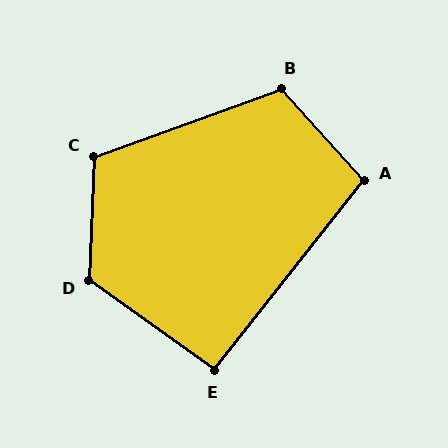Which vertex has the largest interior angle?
D, at approximately 123 degrees.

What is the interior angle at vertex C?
Approximately 112 degrees (obtuse).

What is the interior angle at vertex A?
Approximately 100 degrees (obtuse).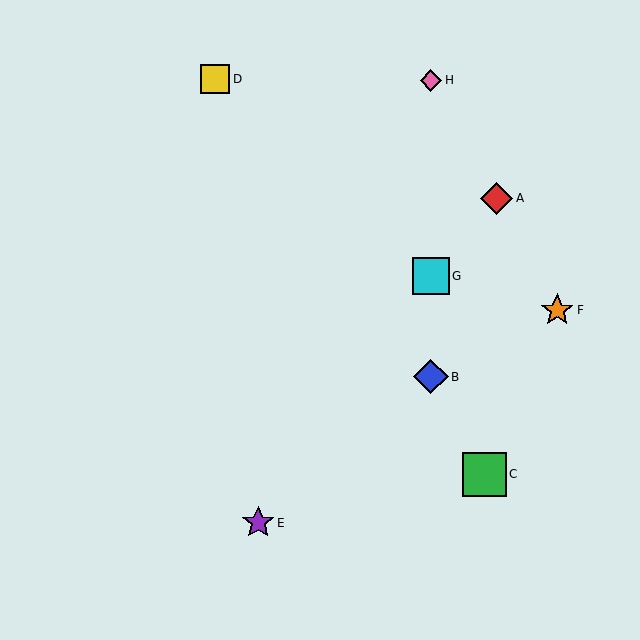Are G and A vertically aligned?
No, G is at x≈431 and A is at x≈497.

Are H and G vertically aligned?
Yes, both are at x≈431.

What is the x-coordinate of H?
Object H is at x≈431.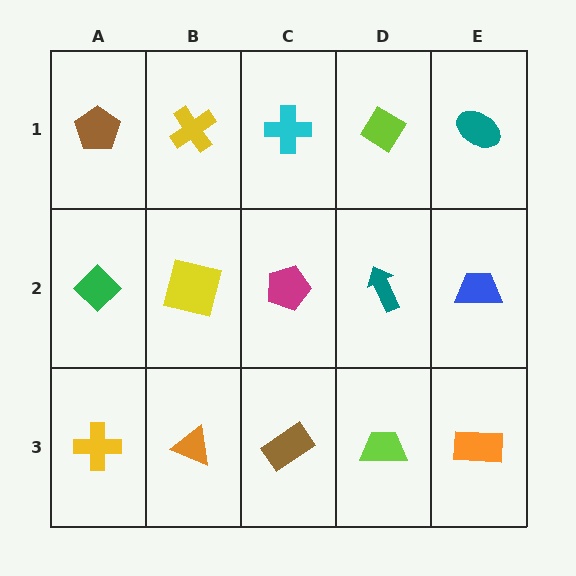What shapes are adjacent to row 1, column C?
A magenta pentagon (row 2, column C), a yellow cross (row 1, column B), a lime diamond (row 1, column D).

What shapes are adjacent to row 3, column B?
A yellow square (row 2, column B), a yellow cross (row 3, column A), a brown rectangle (row 3, column C).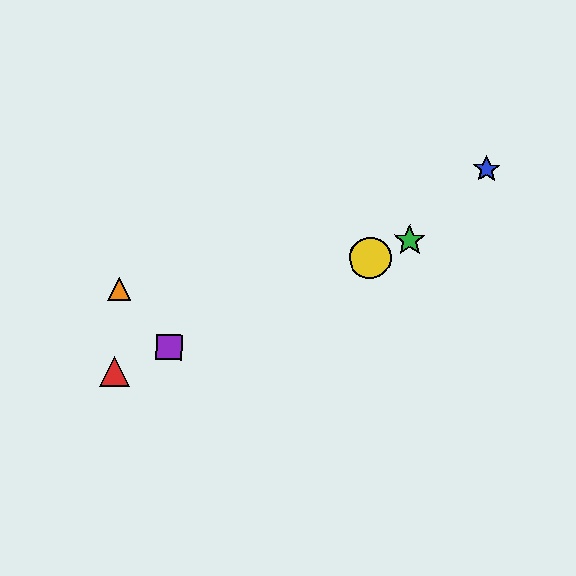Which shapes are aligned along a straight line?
The red triangle, the green star, the yellow circle, the purple square are aligned along a straight line.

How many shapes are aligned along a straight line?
4 shapes (the red triangle, the green star, the yellow circle, the purple square) are aligned along a straight line.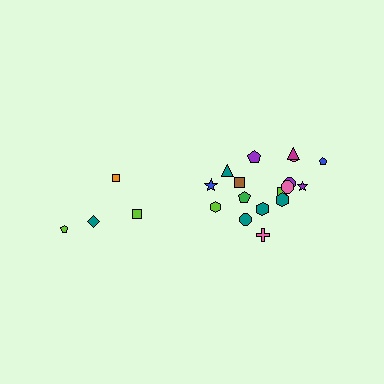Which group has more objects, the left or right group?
The right group.